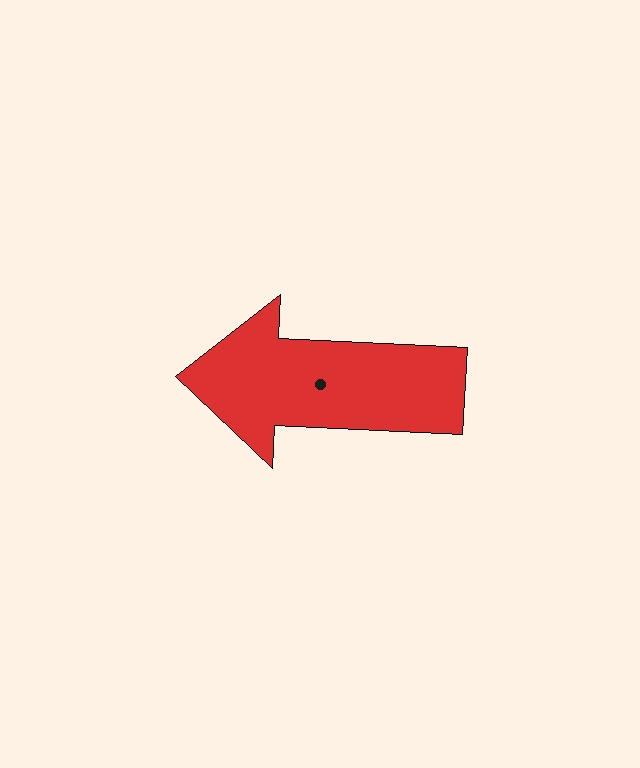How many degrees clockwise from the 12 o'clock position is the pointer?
Approximately 273 degrees.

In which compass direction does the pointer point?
West.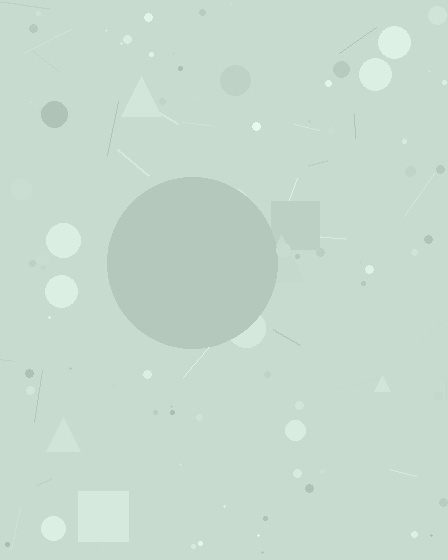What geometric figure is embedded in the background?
A circle is embedded in the background.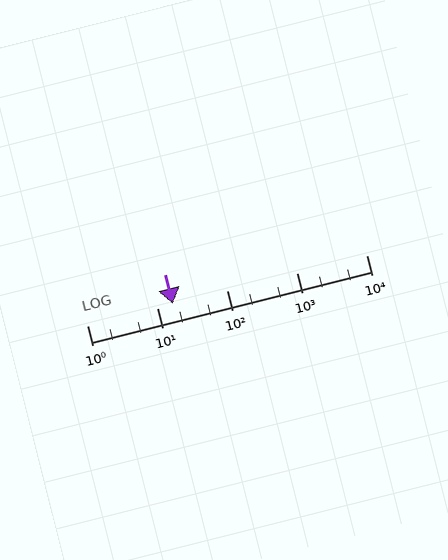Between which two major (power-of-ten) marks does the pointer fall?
The pointer is between 10 and 100.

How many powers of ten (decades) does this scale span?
The scale spans 4 decades, from 1 to 10000.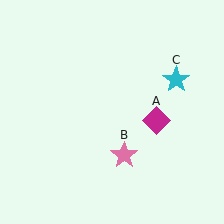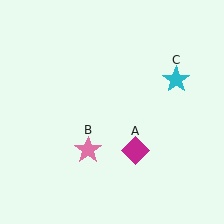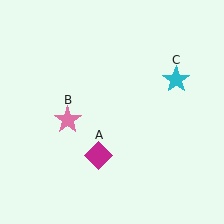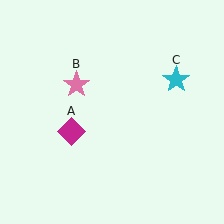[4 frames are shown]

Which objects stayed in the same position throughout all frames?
Cyan star (object C) remained stationary.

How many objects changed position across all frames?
2 objects changed position: magenta diamond (object A), pink star (object B).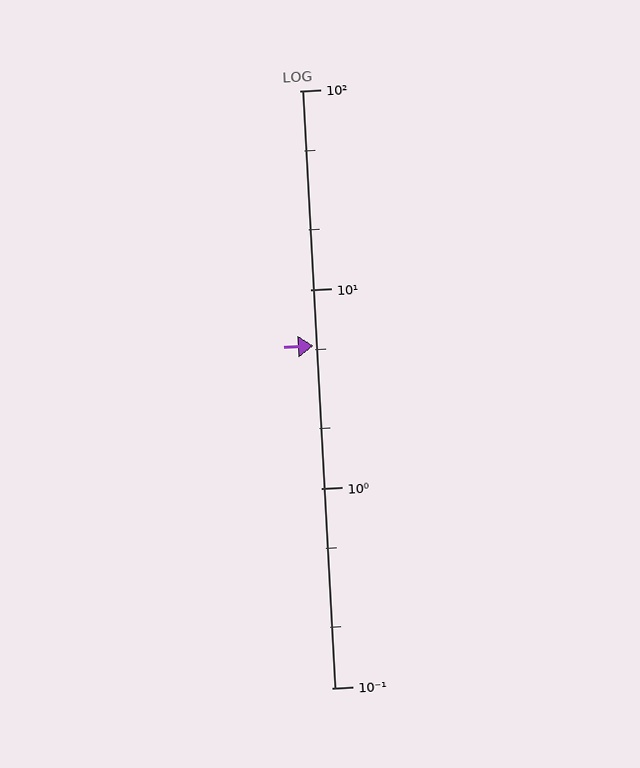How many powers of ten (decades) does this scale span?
The scale spans 3 decades, from 0.1 to 100.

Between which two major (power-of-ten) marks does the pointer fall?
The pointer is between 1 and 10.